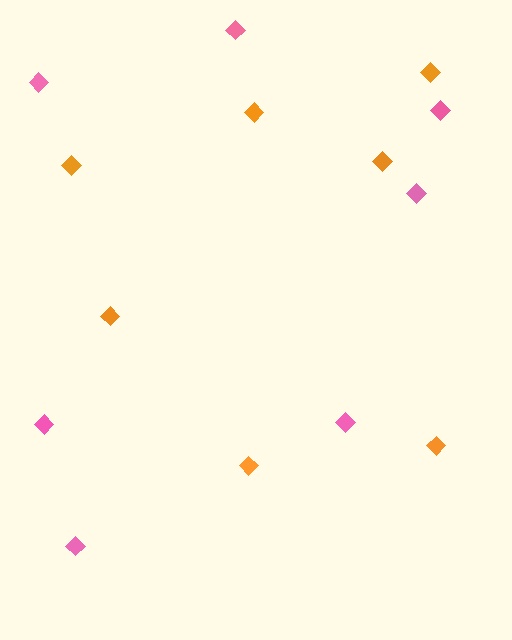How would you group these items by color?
There are 2 groups: one group of pink diamonds (7) and one group of orange diamonds (7).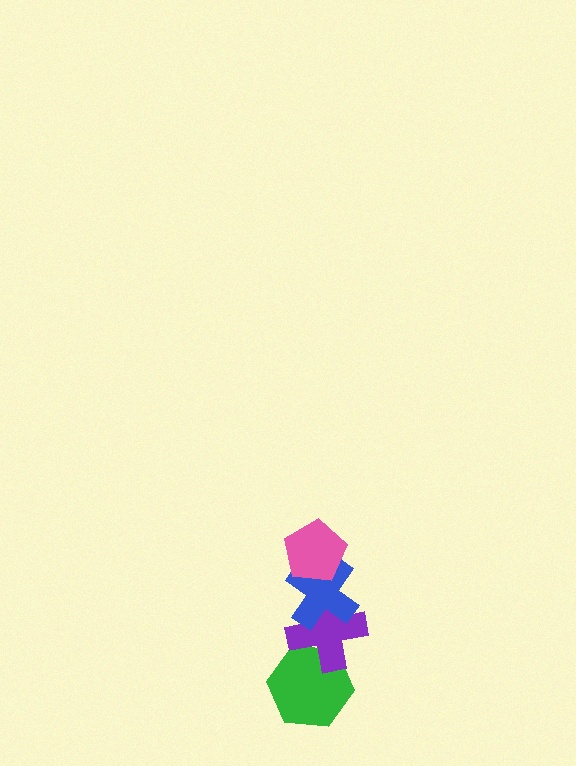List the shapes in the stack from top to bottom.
From top to bottom: the pink pentagon, the blue cross, the purple cross, the green hexagon.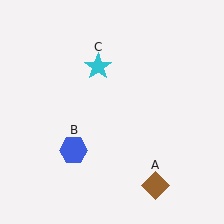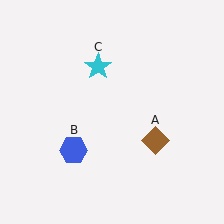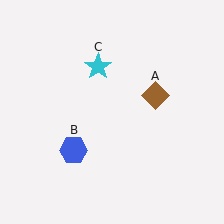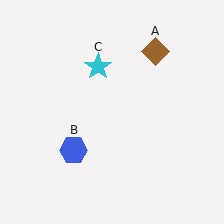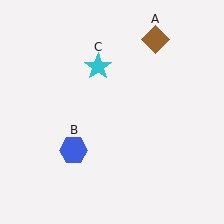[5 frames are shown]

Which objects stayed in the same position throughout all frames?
Blue hexagon (object B) and cyan star (object C) remained stationary.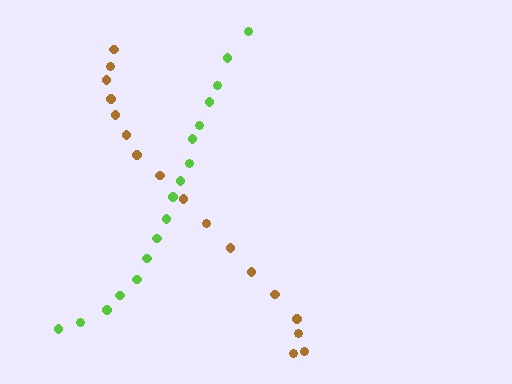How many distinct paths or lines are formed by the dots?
There are 2 distinct paths.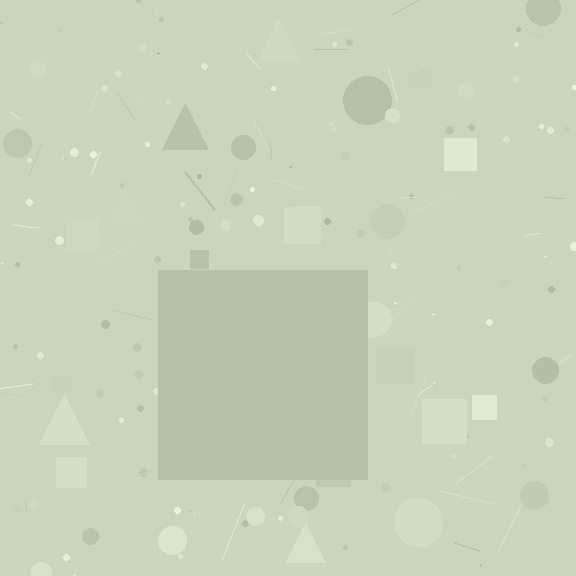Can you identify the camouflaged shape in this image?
The camouflaged shape is a square.